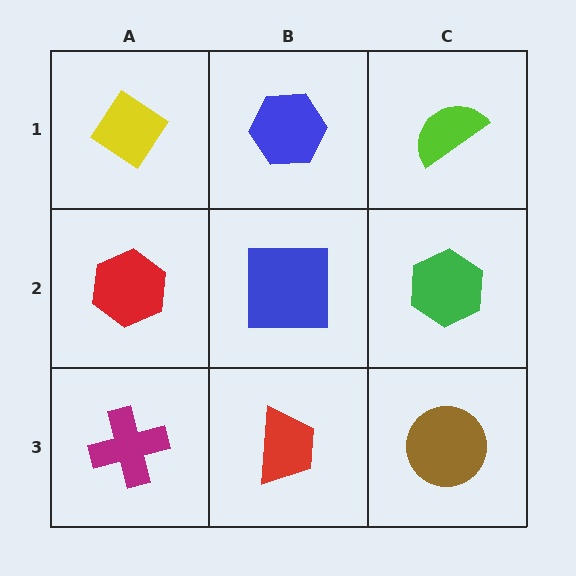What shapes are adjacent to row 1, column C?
A green hexagon (row 2, column C), a blue hexagon (row 1, column B).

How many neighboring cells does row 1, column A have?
2.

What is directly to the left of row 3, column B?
A magenta cross.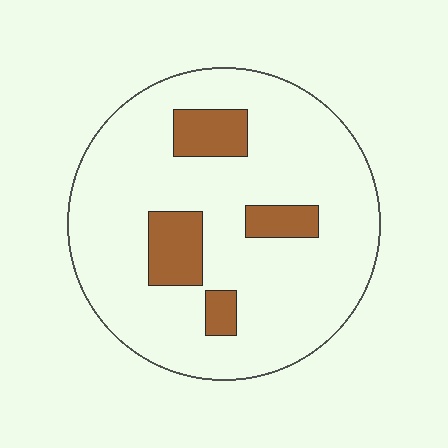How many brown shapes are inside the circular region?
4.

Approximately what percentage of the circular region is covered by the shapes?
Approximately 15%.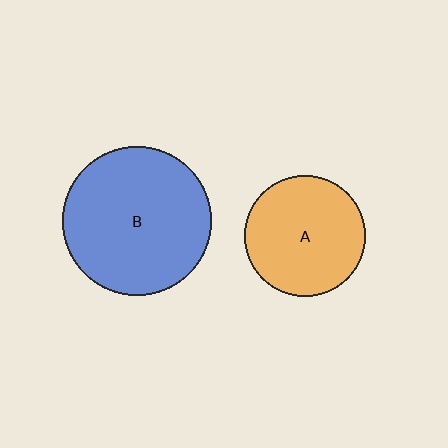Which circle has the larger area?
Circle B (blue).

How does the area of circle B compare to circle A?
Approximately 1.5 times.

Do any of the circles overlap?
No, none of the circles overlap.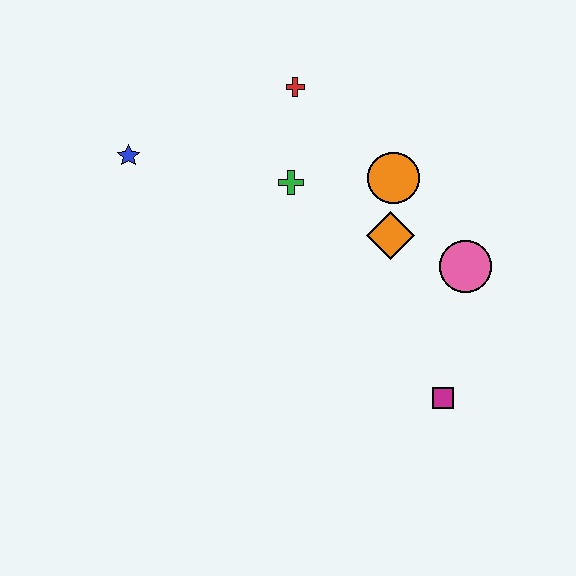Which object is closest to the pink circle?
The orange diamond is closest to the pink circle.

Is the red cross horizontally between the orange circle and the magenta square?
No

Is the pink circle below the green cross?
Yes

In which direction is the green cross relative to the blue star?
The green cross is to the right of the blue star.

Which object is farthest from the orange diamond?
The blue star is farthest from the orange diamond.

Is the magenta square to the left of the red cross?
No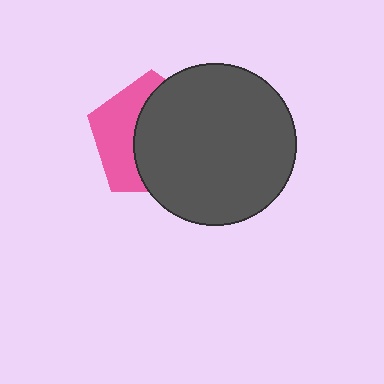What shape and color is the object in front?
The object in front is a dark gray circle.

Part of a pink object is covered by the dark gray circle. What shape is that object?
It is a pentagon.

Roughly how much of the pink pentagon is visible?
A small part of it is visible (roughly 40%).